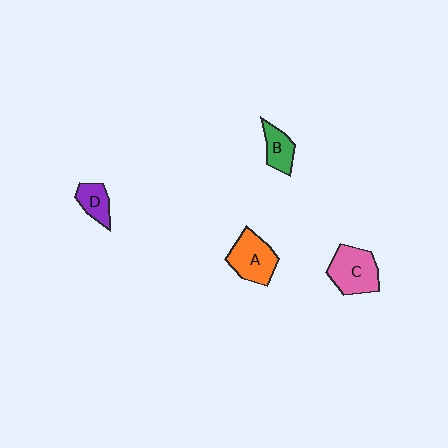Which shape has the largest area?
Shape C (pink).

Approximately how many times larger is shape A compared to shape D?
Approximately 1.7 times.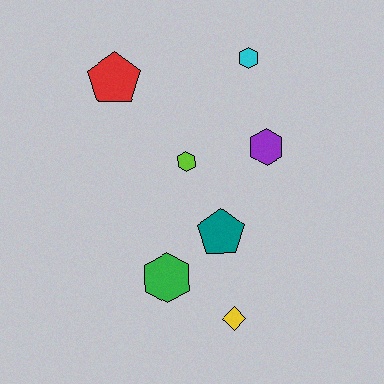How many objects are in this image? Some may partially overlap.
There are 7 objects.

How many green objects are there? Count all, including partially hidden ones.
There is 1 green object.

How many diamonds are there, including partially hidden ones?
There is 1 diamond.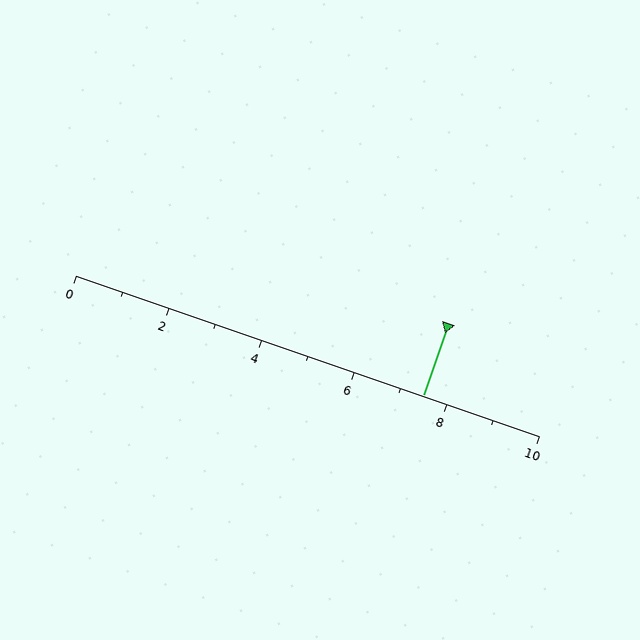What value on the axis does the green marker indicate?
The marker indicates approximately 7.5.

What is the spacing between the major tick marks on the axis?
The major ticks are spaced 2 apart.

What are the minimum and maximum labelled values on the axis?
The axis runs from 0 to 10.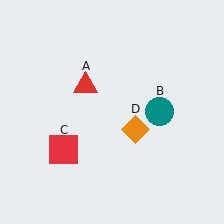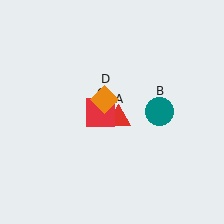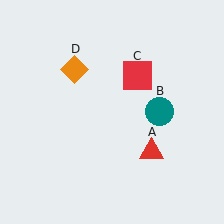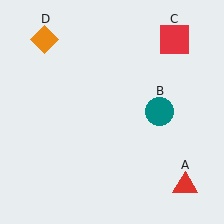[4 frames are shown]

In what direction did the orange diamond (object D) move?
The orange diamond (object D) moved up and to the left.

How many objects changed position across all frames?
3 objects changed position: red triangle (object A), red square (object C), orange diamond (object D).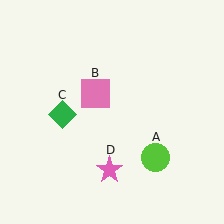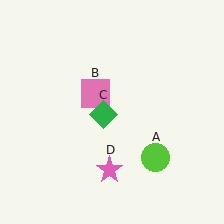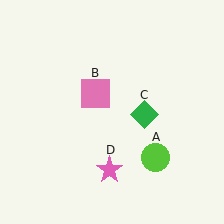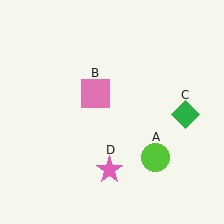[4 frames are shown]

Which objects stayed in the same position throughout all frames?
Lime circle (object A) and pink square (object B) and pink star (object D) remained stationary.